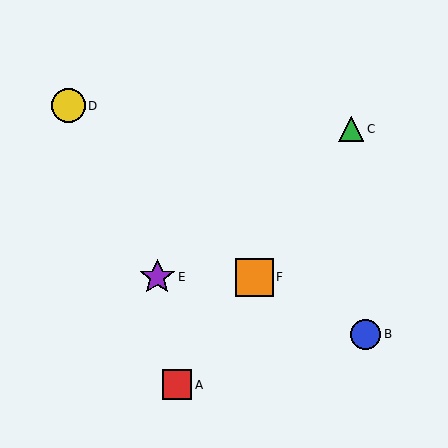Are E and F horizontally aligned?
Yes, both are at y≈277.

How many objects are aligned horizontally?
2 objects (E, F) are aligned horizontally.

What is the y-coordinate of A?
Object A is at y≈385.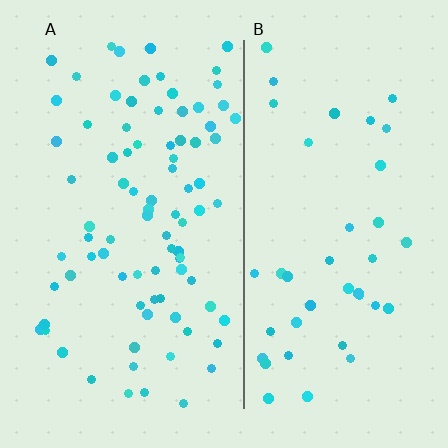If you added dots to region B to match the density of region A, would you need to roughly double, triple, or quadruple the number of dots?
Approximately double.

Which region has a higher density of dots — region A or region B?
A (the left).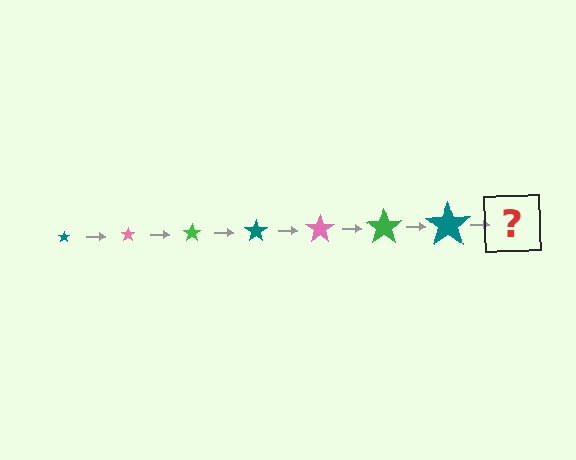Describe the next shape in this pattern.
It should be a pink star, larger than the previous one.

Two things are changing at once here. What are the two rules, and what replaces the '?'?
The two rules are that the star grows larger each step and the color cycles through teal, pink, and green. The '?' should be a pink star, larger than the previous one.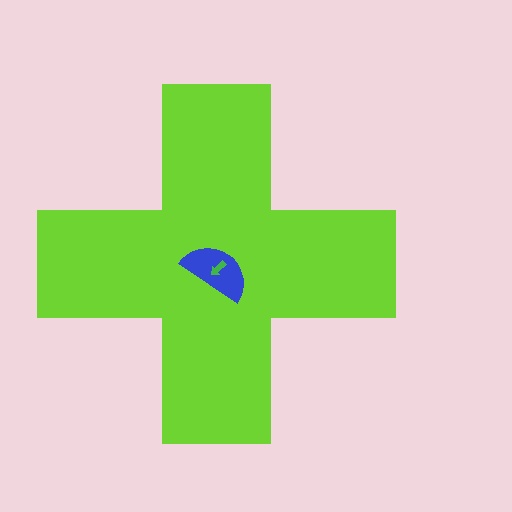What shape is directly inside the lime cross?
The blue semicircle.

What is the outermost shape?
The lime cross.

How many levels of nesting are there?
3.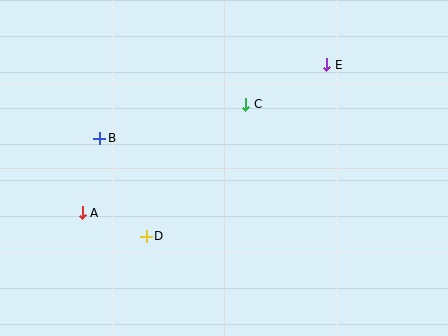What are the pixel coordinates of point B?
Point B is at (100, 138).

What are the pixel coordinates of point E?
Point E is at (327, 65).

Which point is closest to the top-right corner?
Point E is closest to the top-right corner.